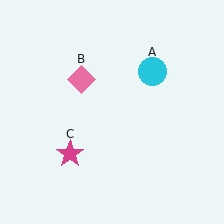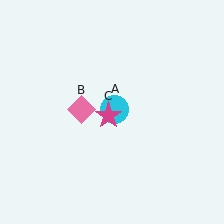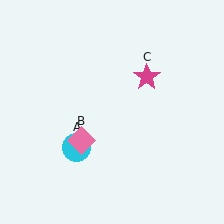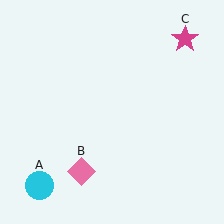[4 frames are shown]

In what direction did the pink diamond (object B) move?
The pink diamond (object B) moved down.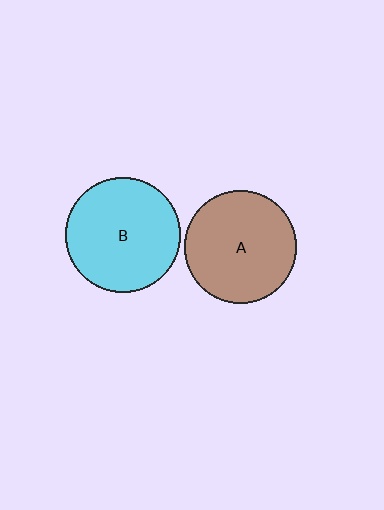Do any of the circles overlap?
No, none of the circles overlap.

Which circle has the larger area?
Circle B (cyan).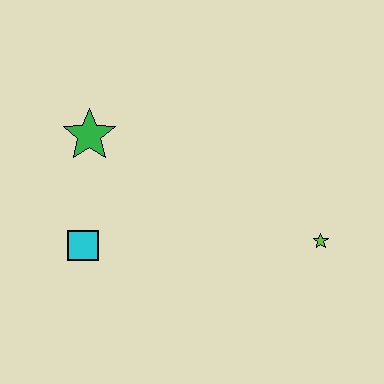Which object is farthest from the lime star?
The green star is farthest from the lime star.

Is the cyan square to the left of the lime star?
Yes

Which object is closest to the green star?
The cyan square is closest to the green star.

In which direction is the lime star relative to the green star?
The lime star is to the right of the green star.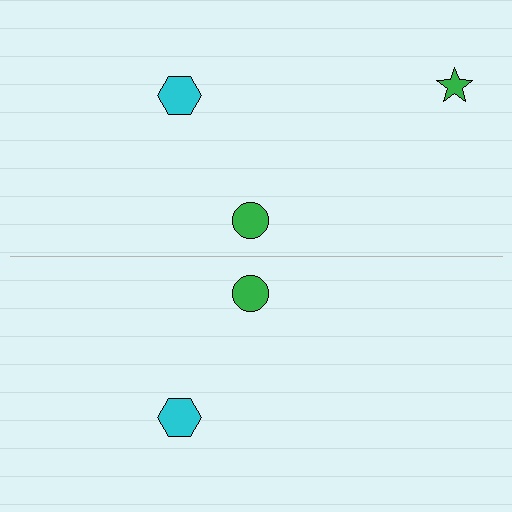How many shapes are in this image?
There are 5 shapes in this image.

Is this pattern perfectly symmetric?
No, the pattern is not perfectly symmetric. A green star is missing from the bottom side.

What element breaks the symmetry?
A green star is missing from the bottom side.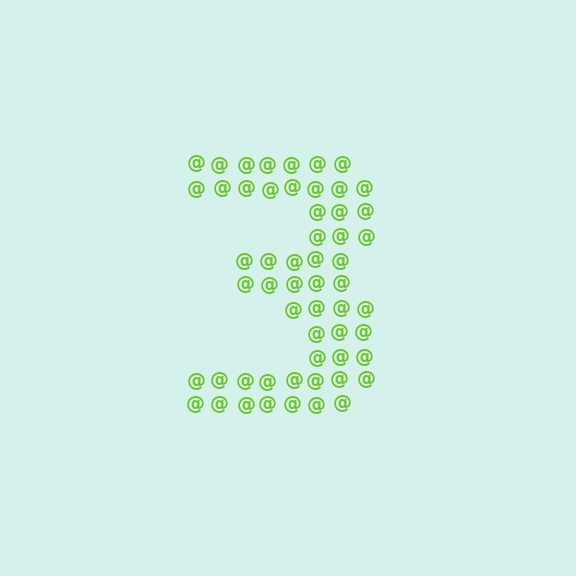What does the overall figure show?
The overall figure shows the digit 3.